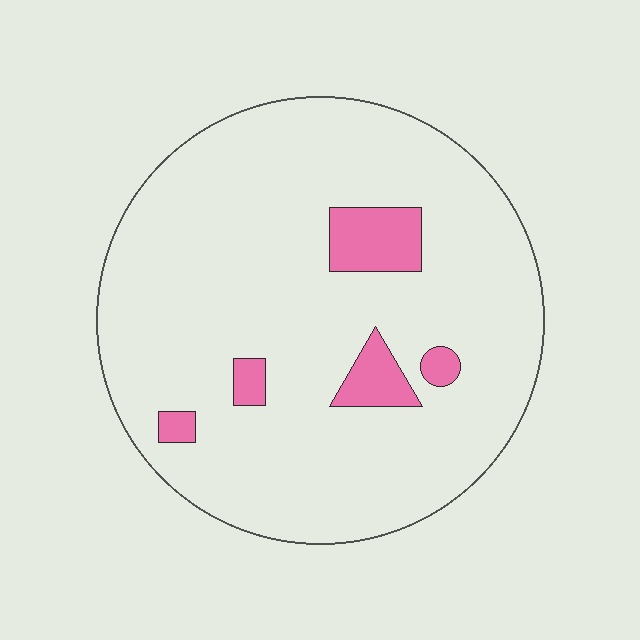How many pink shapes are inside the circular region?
5.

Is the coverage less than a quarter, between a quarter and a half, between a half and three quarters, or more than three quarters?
Less than a quarter.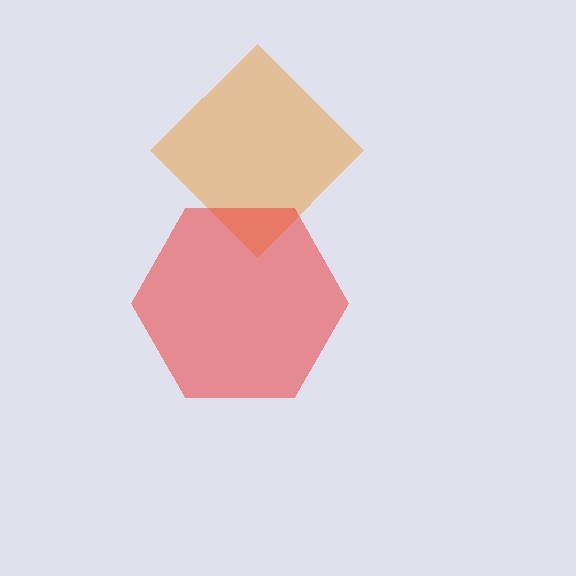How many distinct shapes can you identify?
There are 2 distinct shapes: an orange diamond, a red hexagon.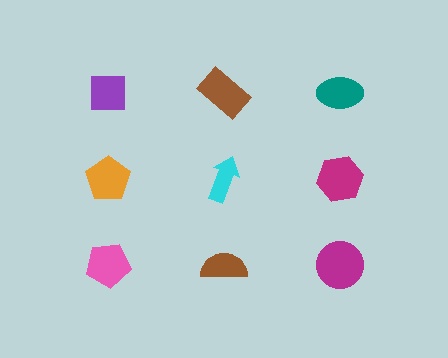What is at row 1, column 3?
A teal ellipse.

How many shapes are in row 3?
3 shapes.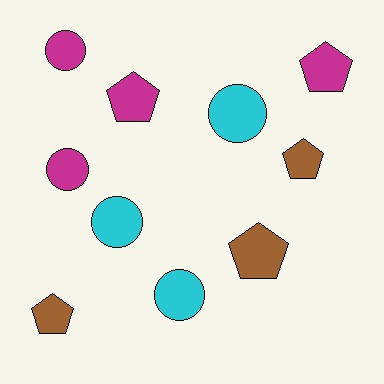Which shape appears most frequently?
Pentagon, with 5 objects.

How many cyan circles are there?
There are 3 cyan circles.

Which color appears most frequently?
Magenta, with 4 objects.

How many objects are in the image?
There are 10 objects.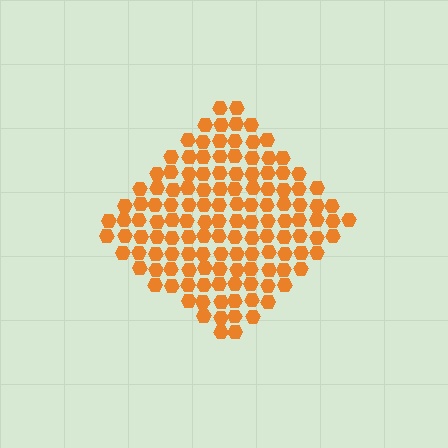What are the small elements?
The small elements are hexagons.